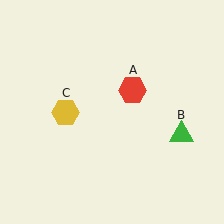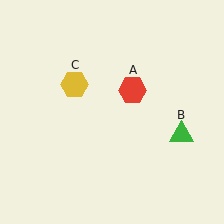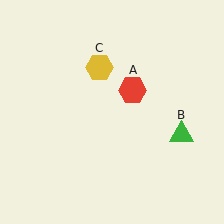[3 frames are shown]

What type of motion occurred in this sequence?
The yellow hexagon (object C) rotated clockwise around the center of the scene.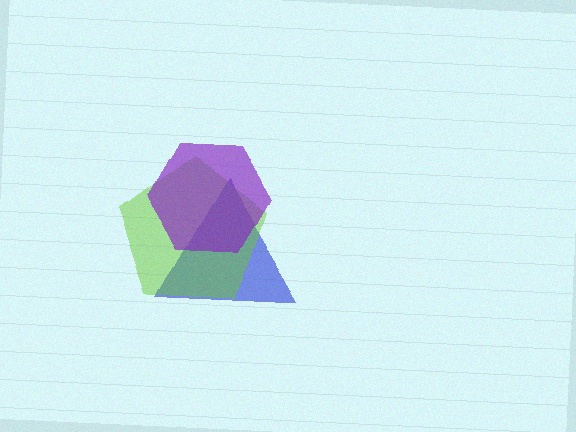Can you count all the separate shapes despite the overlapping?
Yes, there are 3 separate shapes.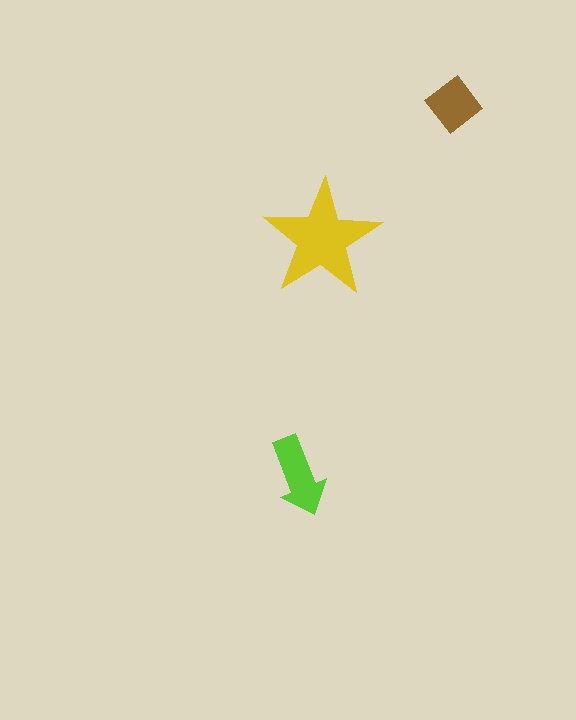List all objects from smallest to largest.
The brown diamond, the lime arrow, the yellow star.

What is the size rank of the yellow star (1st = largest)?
1st.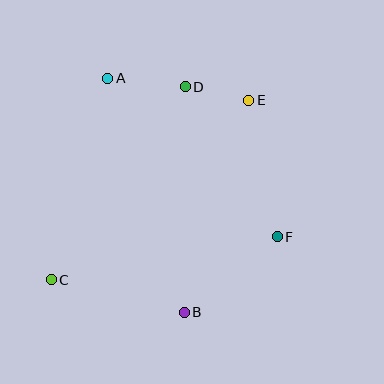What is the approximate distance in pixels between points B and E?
The distance between B and E is approximately 221 pixels.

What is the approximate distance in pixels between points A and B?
The distance between A and B is approximately 246 pixels.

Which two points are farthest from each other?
Points C and E are farthest from each other.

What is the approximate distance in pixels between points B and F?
The distance between B and F is approximately 120 pixels.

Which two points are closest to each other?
Points D and E are closest to each other.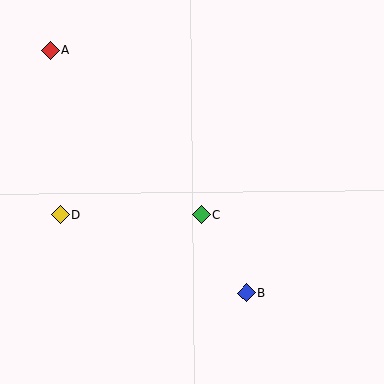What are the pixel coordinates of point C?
Point C is at (201, 215).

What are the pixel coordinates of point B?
Point B is at (246, 293).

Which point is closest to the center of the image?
Point C at (201, 215) is closest to the center.